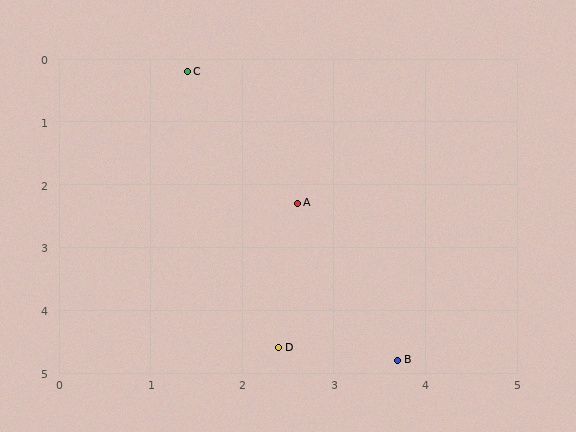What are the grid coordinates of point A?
Point A is at approximately (2.6, 2.3).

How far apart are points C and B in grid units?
Points C and B are about 5.1 grid units apart.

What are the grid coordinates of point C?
Point C is at approximately (1.4, 0.2).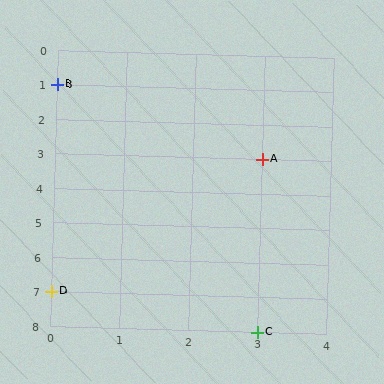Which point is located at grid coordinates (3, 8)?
Point C is at (3, 8).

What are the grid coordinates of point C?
Point C is at grid coordinates (3, 8).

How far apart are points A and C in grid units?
Points A and C are 5 rows apart.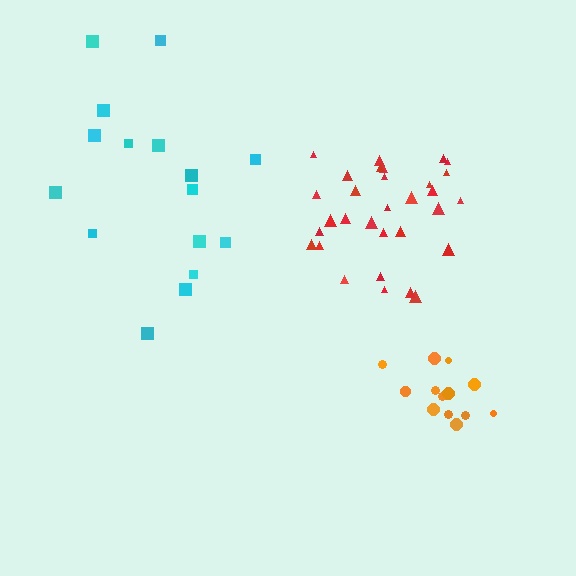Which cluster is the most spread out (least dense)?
Cyan.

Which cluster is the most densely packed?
Orange.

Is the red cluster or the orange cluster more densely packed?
Orange.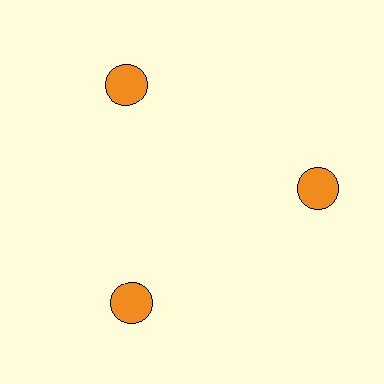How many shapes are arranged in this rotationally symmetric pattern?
There are 3 shapes, arranged in 3 groups of 1.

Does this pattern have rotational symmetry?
Yes, this pattern has 3-fold rotational symmetry. It looks the same after rotating 120 degrees around the center.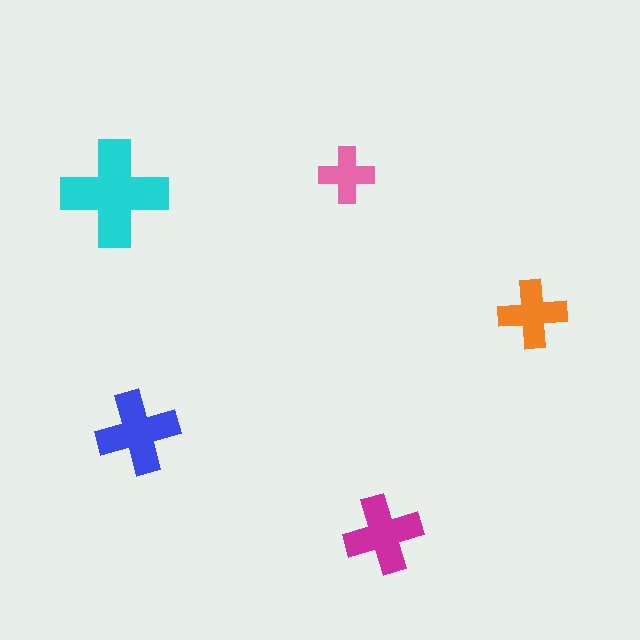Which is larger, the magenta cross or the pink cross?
The magenta one.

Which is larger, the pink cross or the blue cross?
The blue one.